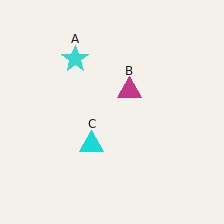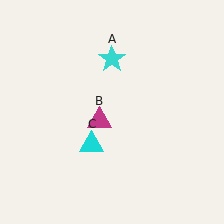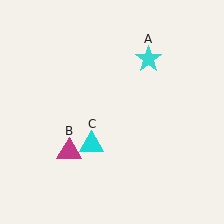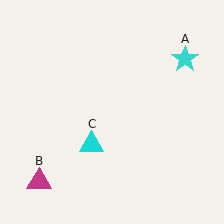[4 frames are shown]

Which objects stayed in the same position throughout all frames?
Cyan triangle (object C) remained stationary.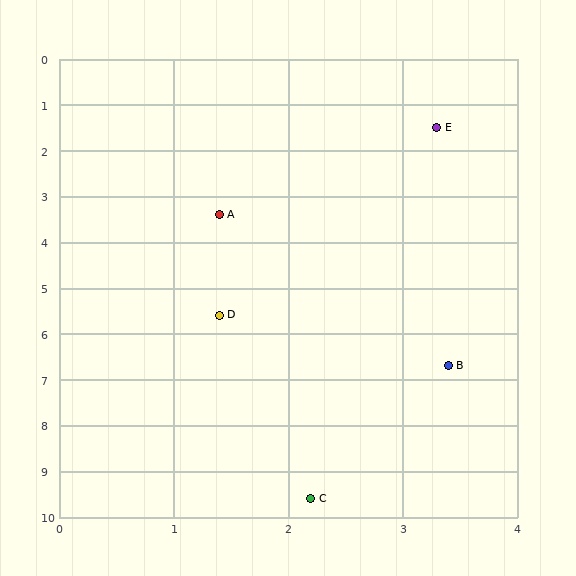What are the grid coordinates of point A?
Point A is at approximately (1.4, 3.4).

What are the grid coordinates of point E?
Point E is at approximately (3.3, 1.5).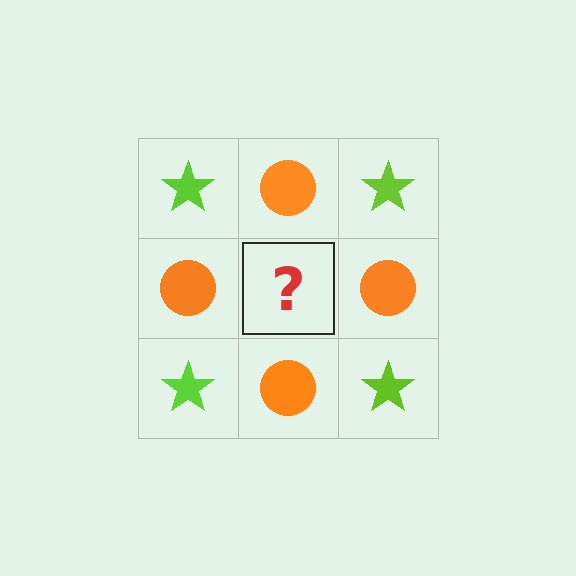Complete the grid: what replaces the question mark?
The question mark should be replaced with a lime star.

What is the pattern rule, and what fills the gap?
The rule is that it alternates lime star and orange circle in a checkerboard pattern. The gap should be filled with a lime star.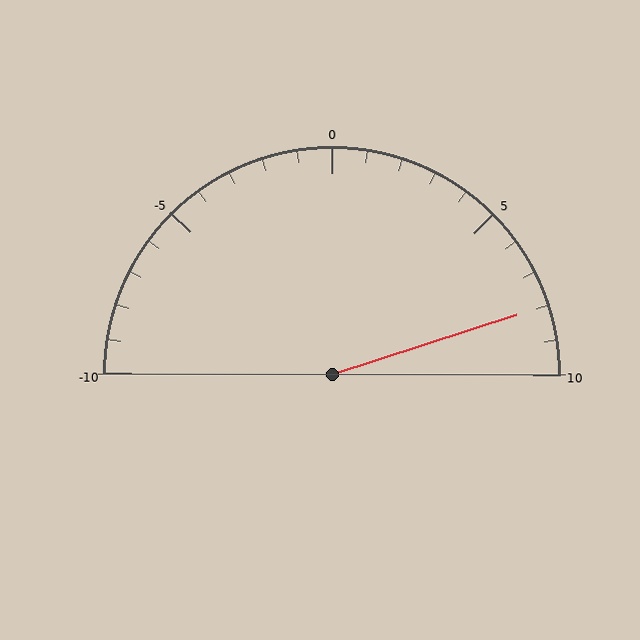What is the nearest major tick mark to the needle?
The nearest major tick mark is 10.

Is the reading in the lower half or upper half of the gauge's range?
The reading is in the upper half of the range (-10 to 10).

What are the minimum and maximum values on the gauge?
The gauge ranges from -10 to 10.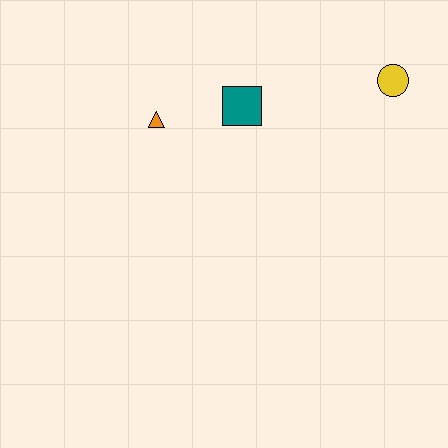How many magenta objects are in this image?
There are no magenta objects.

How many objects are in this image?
There are 3 objects.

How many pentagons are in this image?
There are no pentagons.